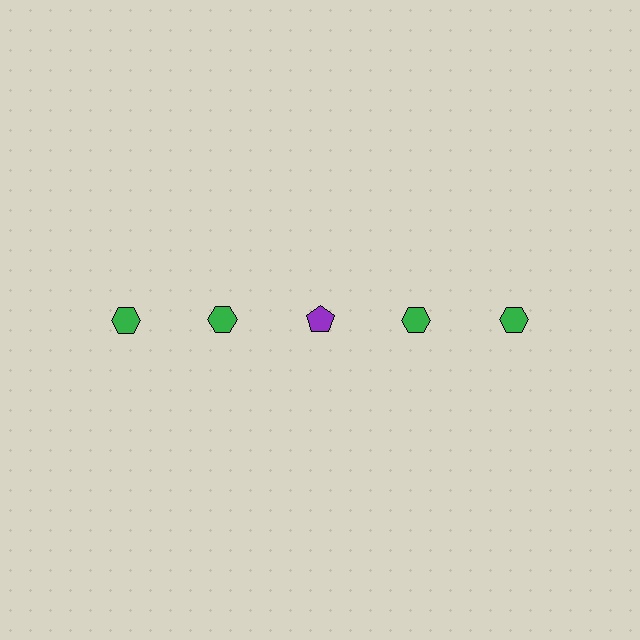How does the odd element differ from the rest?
It differs in both color (purple instead of green) and shape (pentagon instead of hexagon).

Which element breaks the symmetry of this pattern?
The purple pentagon in the top row, center column breaks the symmetry. All other shapes are green hexagons.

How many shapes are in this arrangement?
There are 5 shapes arranged in a grid pattern.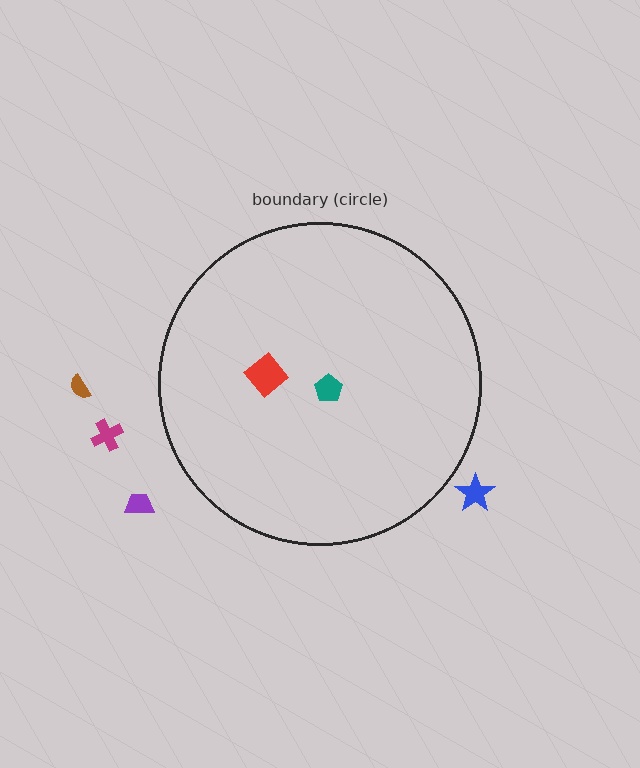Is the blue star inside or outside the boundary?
Outside.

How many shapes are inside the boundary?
2 inside, 4 outside.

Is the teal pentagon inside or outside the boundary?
Inside.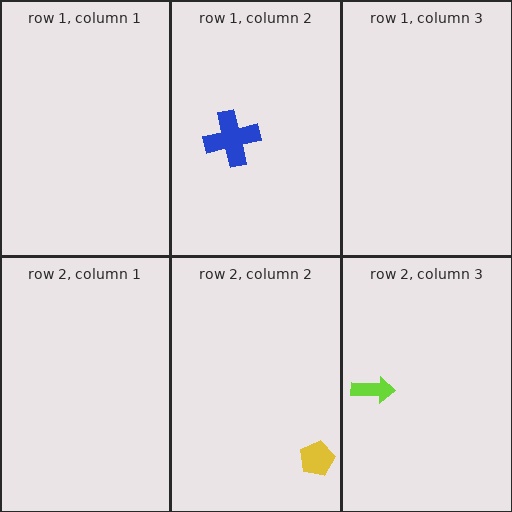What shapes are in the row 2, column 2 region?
The yellow pentagon.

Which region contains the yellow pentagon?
The row 2, column 2 region.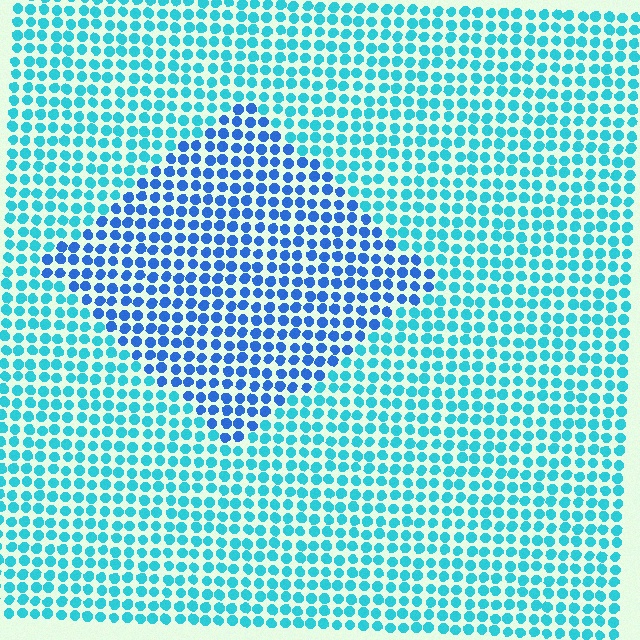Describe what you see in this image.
The image is filled with small cyan elements in a uniform arrangement. A diamond-shaped region is visible where the elements are tinted to a slightly different hue, forming a subtle color boundary.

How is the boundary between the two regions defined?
The boundary is defined purely by a slight shift in hue (about 34 degrees). Spacing, size, and orientation are identical on both sides.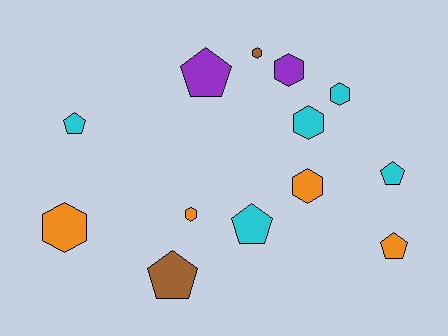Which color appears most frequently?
Cyan, with 5 objects.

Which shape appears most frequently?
Hexagon, with 7 objects.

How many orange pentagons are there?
There is 1 orange pentagon.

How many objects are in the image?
There are 13 objects.